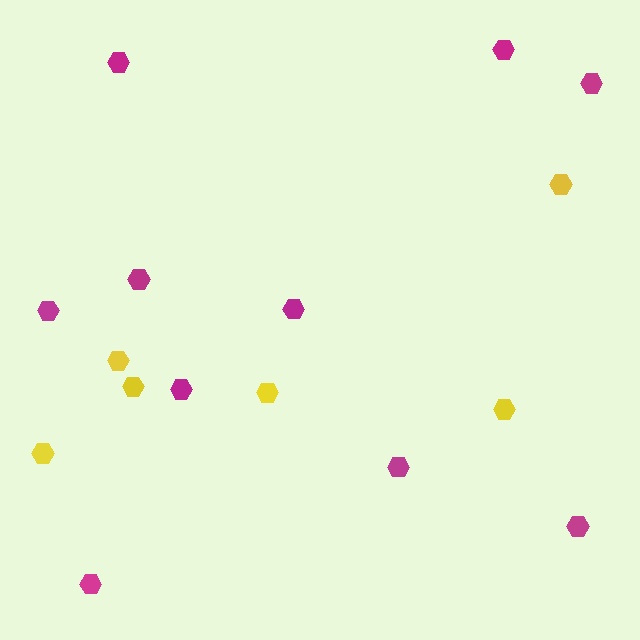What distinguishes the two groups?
There are 2 groups: one group of yellow hexagons (6) and one group of magenta hexagons (10).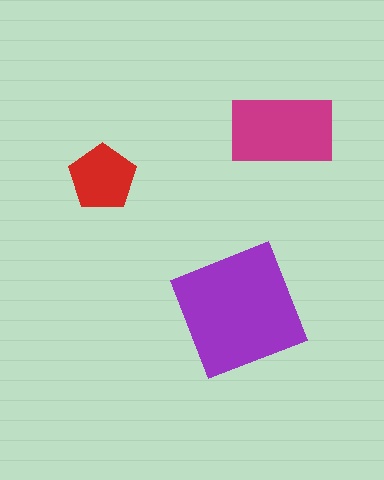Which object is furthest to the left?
The red pentagon is leftmost.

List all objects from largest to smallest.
The purple square, the magenta rectangle, the red pentagon.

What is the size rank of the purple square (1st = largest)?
1st.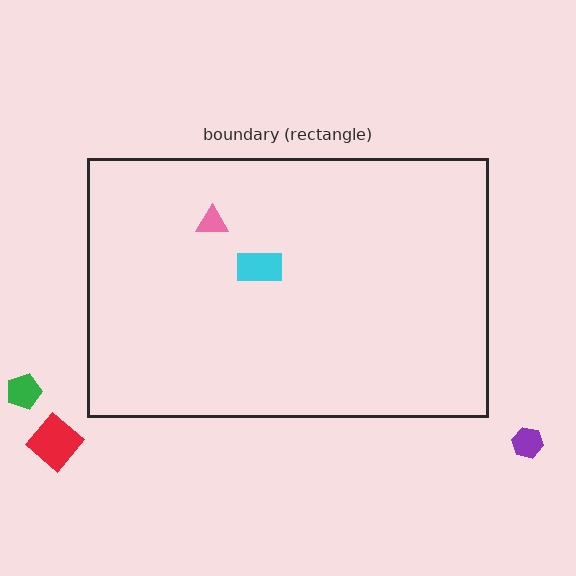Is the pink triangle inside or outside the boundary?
Inside.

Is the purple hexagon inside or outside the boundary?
Outside.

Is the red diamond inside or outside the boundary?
Outside.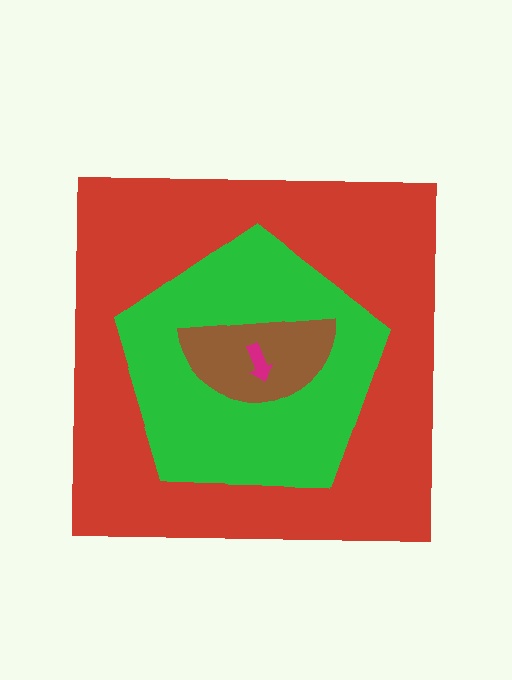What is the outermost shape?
The red square.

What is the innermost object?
The magenta arrow.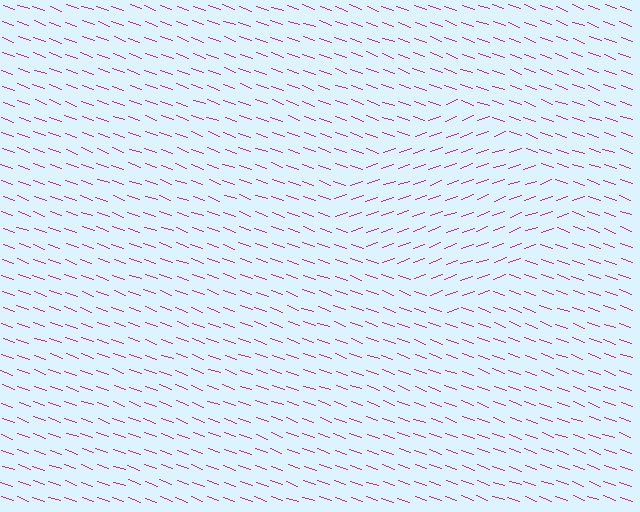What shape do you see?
I see a diamond.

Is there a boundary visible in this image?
Yes, there is a texture boundary formed by a change in line orientation.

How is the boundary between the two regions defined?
The boundary is defined purely by a change in line orientation (approximately 40 degrees difference). All lines are the same color and thickness.